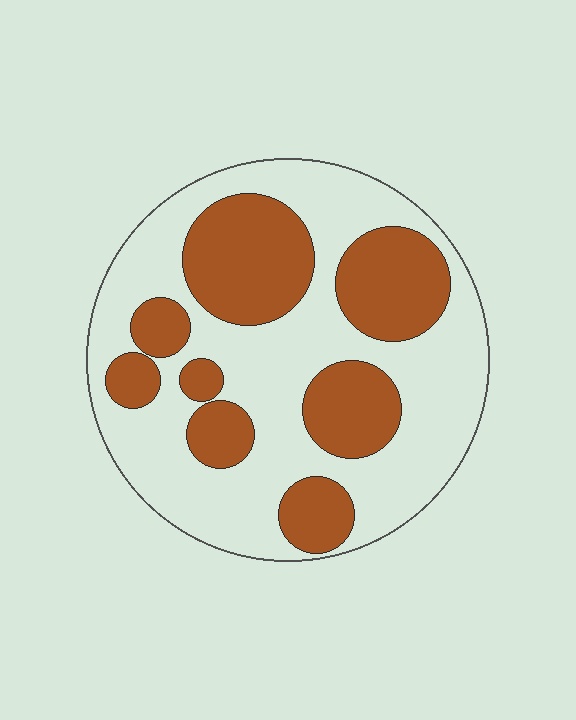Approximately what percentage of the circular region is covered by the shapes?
Approximately 35%.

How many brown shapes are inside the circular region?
8.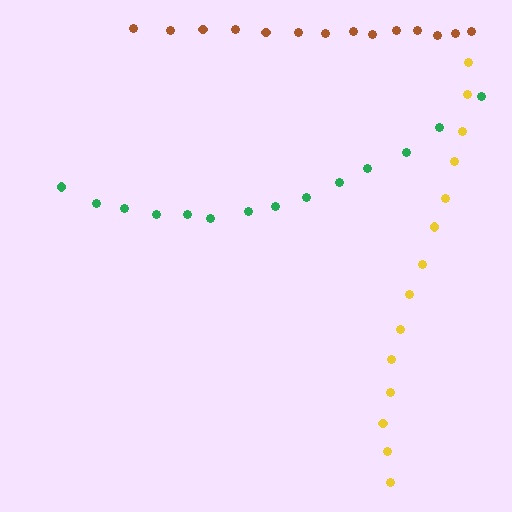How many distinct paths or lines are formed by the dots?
There are 3 distinct paths.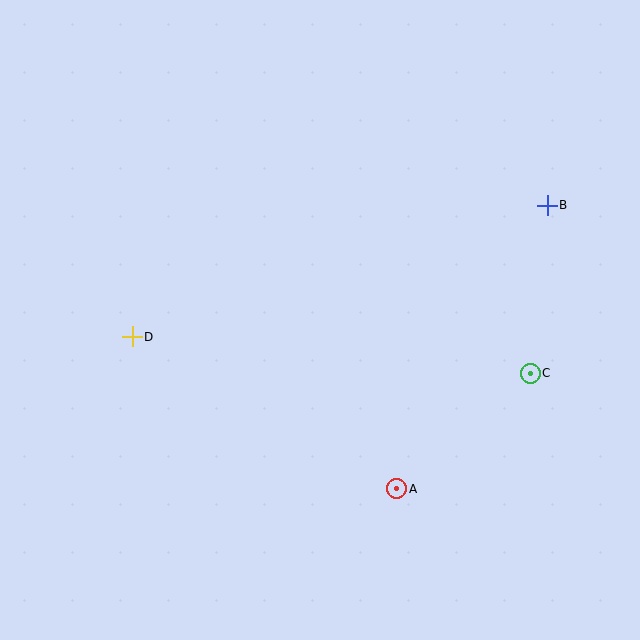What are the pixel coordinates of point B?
Point B is at (547, 205).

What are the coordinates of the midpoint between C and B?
The midpoint between C and B is at (539, 289).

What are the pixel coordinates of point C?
Point C is at (530, 373).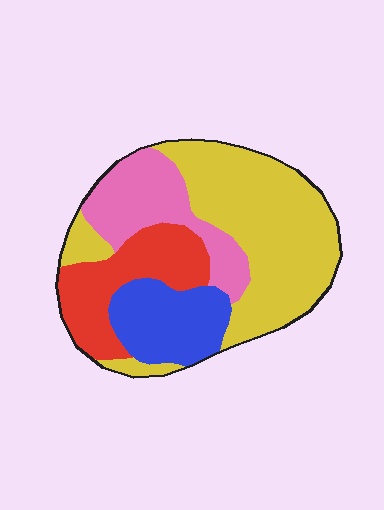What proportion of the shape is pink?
Pink takes up about one fifth (1/5) of the shape.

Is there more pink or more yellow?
Yellow.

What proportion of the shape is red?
Red takes up about one fifth (1/5) of the shape.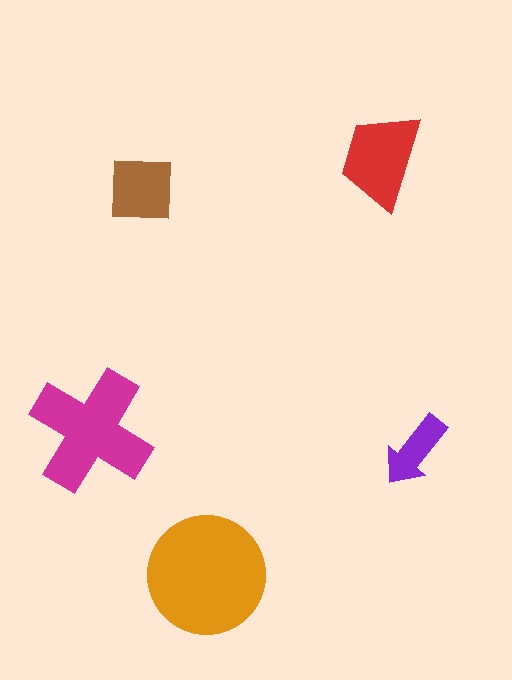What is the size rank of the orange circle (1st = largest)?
1st.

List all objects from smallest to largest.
The purple arrow, the brown square, the red trapezoid, the magenta cross, the orange circle.